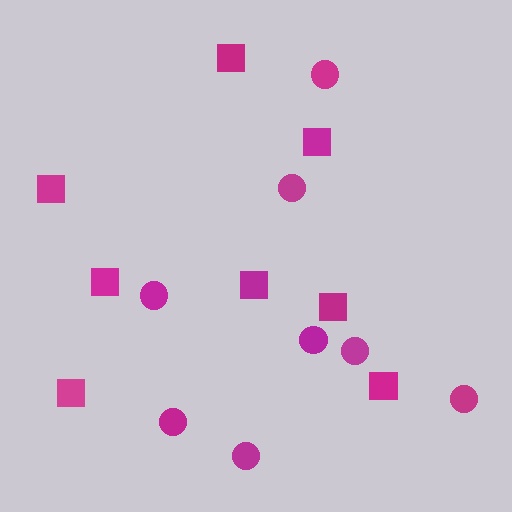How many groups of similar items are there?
There are 2 groups: one group of squares (8) and one group of circles (8).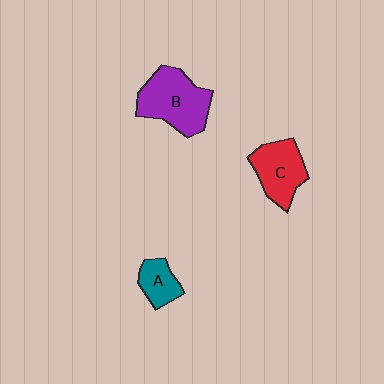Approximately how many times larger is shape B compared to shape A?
Approximately 2.3 times.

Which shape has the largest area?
Shape B (purple).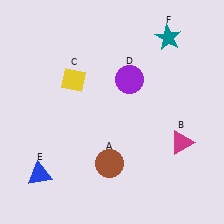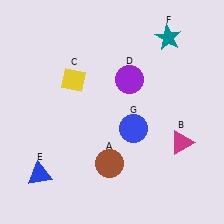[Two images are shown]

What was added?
A blue circle (G) was added in Image 2.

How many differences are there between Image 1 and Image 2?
There is 1 difference between the two images.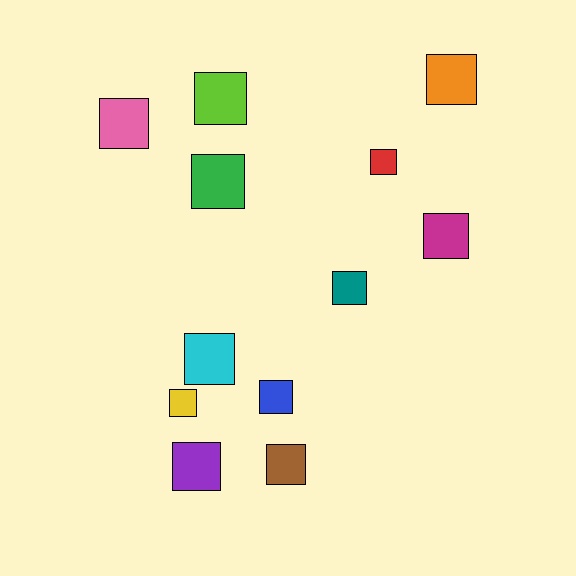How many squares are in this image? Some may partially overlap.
There are 12 squares.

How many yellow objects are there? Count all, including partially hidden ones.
There is 1 yellow object.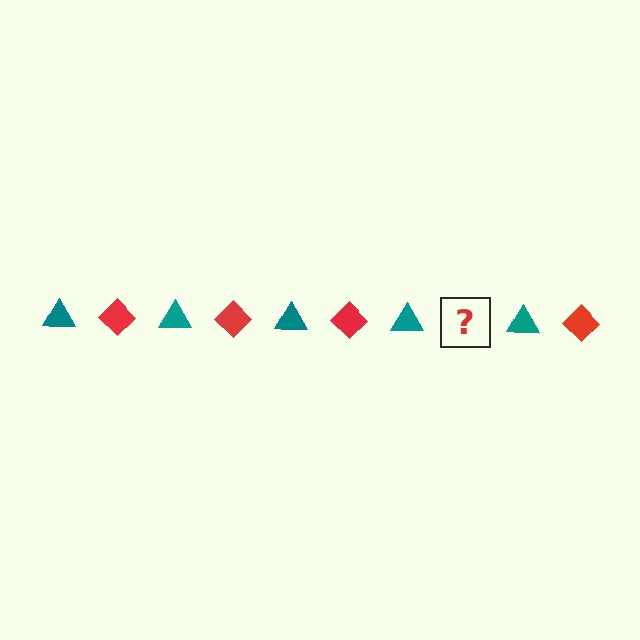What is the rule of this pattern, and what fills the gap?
The rule is that the pattern alternates between teal triangle and red diamond. The gap should be filled with a red diamond.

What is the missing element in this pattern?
The missing element is a red diamond.